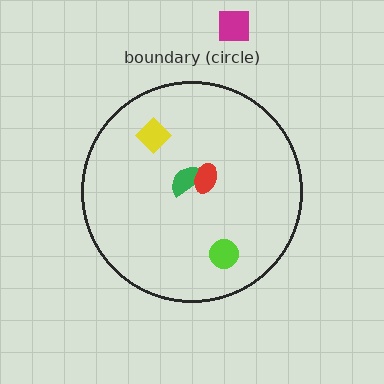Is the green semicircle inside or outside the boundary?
Inside.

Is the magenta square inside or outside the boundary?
Outside.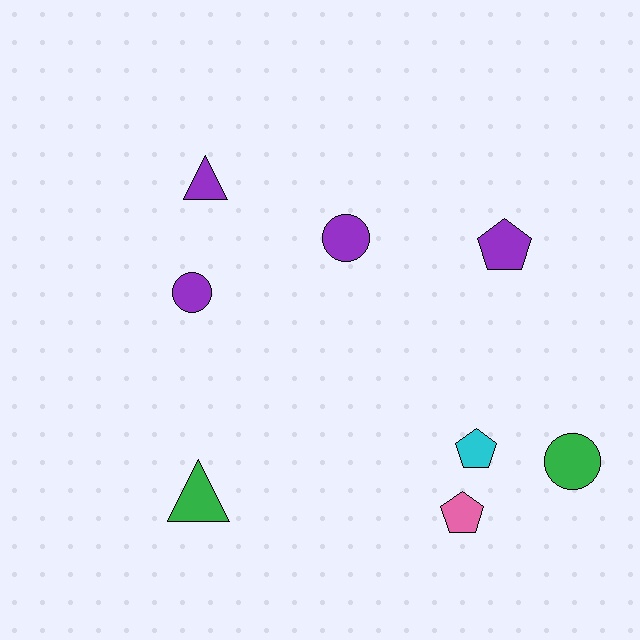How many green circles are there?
There is 1 green circle.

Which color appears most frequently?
Purple, with 4 objects.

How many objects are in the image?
There are 8 objects.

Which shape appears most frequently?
Pentagon, with 3 objects.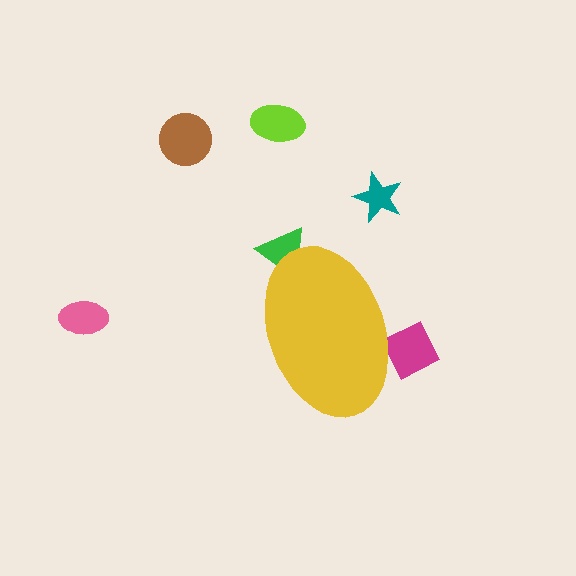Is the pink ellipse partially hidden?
No, the pink ellipse is fully visible.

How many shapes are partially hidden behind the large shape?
2 shapes are partially hidden.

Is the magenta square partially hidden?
Yes, the magenta square is partially hidden behind the yellow ellipse.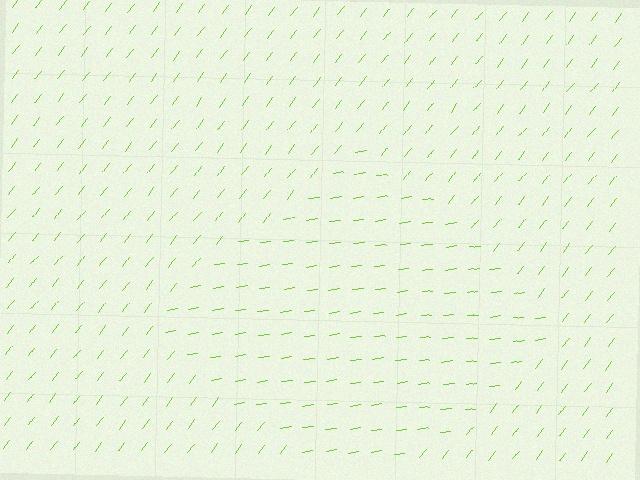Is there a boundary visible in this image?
Yes, there is a texture boundary formed by a change in line orientation.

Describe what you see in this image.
The image is filled with small lime line segments. A diamond region in the image has lines oriented differently from the surrounding lines, creating a visible texture boundary.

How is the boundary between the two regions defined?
The boundary is defined purely by a change in line orientation (approximately 45 degrees difference). All lines are the same color and thickness.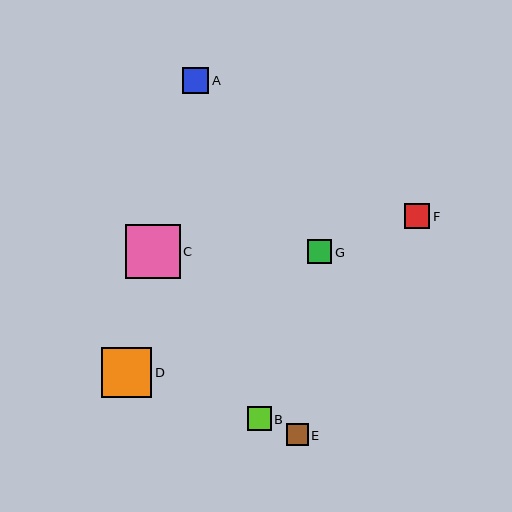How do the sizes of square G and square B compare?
Square G and square B are approximately the same size.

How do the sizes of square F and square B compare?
Square F and square B are approximately the same size.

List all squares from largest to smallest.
From largest to smallest: C, D, A, F, G, B, E.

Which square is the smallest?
Square E is the smallest with a size of approximately 22 pixels.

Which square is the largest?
Square C is the largest with a size of approximately 54 pixels.